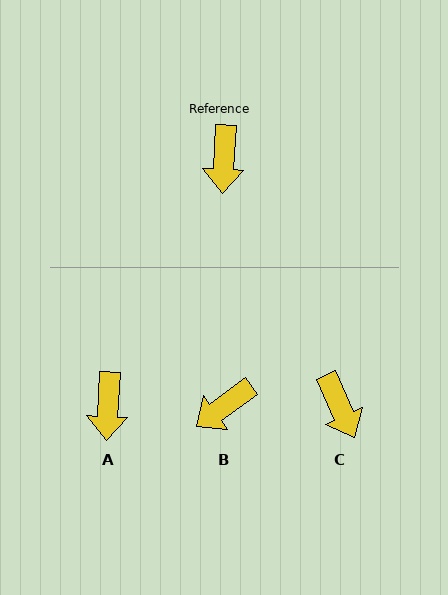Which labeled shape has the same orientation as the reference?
A.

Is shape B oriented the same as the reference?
No, it is off by about 51 degrees.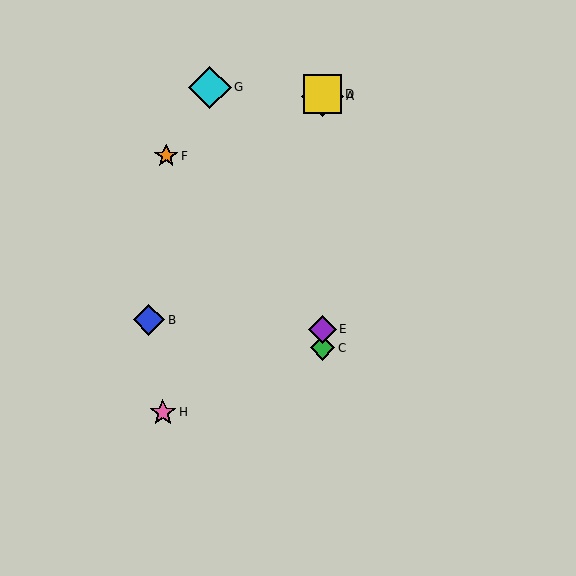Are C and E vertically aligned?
Yes, both are at x≈322.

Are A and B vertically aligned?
No, A is at x≈322 and B is at x≈149.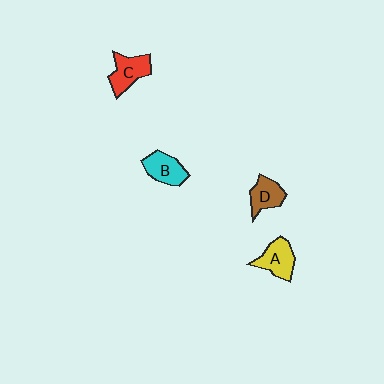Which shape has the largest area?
Shape C (red).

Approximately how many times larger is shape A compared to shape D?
Approximately 1.2 times.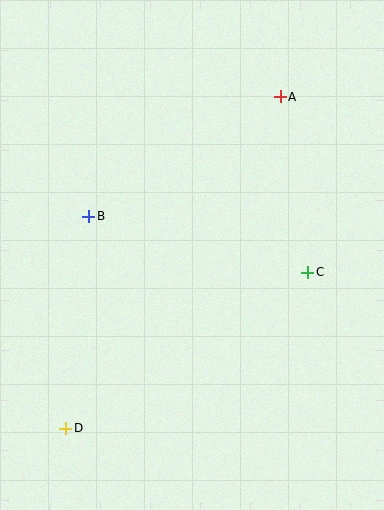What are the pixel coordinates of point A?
Point A is at (280, 97).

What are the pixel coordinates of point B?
Point B is at (89, 216).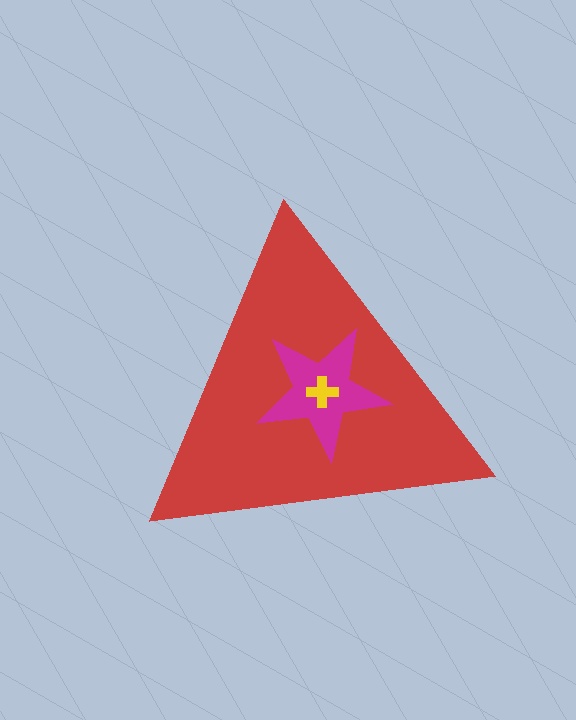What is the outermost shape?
The red triangle.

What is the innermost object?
The yellow cross.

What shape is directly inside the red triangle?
The magenta star.